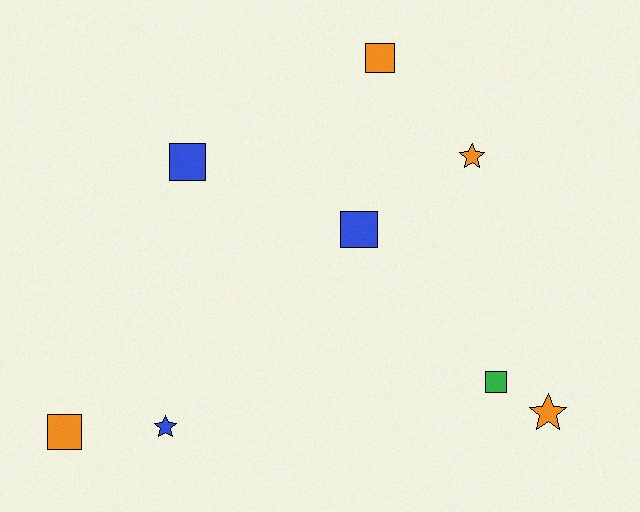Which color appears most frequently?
Orange, with 4 objects.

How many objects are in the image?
There are 8 objects.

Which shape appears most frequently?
Square, with 5 objects.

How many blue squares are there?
There are 2 blue squares.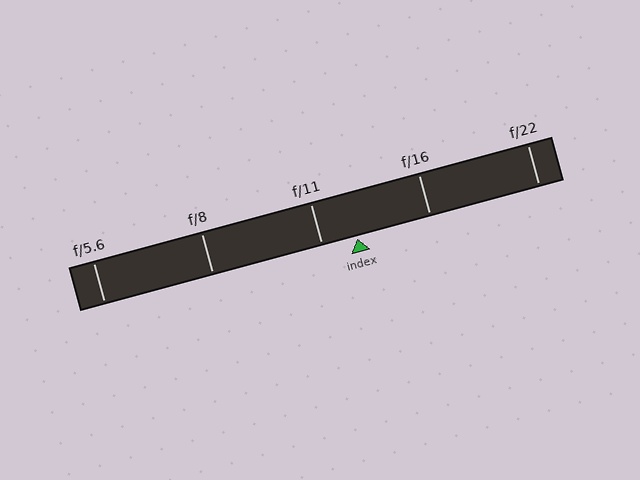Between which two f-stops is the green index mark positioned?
The index mark is between f/11 and f/16.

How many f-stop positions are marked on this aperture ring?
There are 5 f-stop positions marked.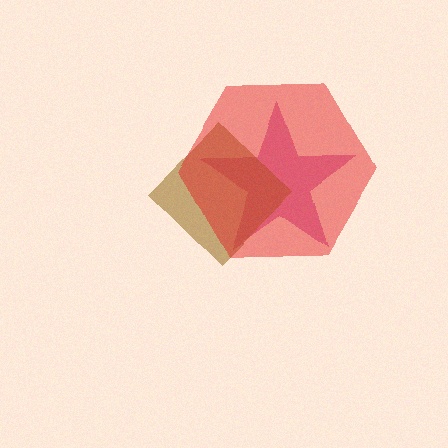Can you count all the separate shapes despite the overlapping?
Yes, there are 3 separate shapes.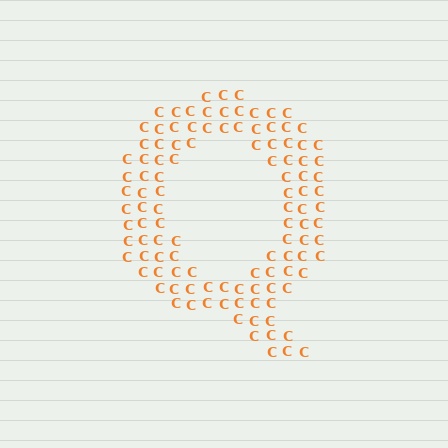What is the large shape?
The large shape is the letter Q.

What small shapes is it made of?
It is made of small letter C's.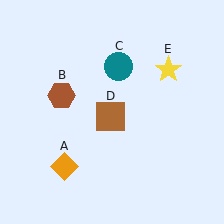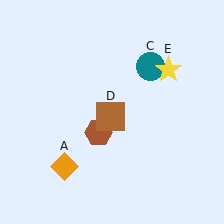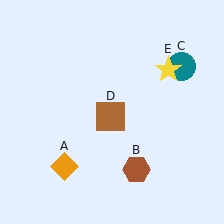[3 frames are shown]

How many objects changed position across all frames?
2 objects changed position: brown hexagon (object B), teal circle (object C).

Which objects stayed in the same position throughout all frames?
Orange diamond (object A) and brown square (object D) and yellow star (object E) remained stationary.